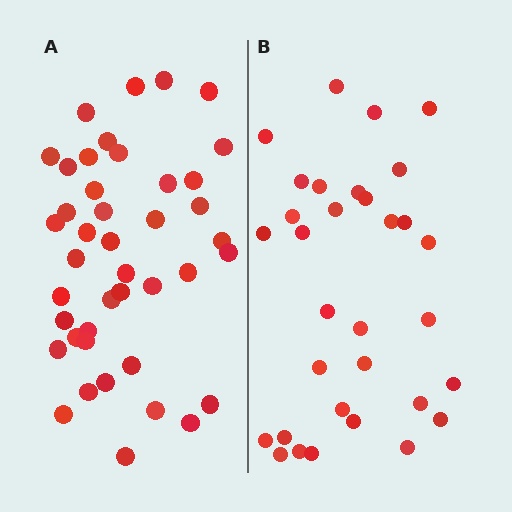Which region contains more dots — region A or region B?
Region A (the left region) has more dots.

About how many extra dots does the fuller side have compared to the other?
Region A has roughly 10 or so more dots than region B.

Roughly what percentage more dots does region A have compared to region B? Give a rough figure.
About 30% more.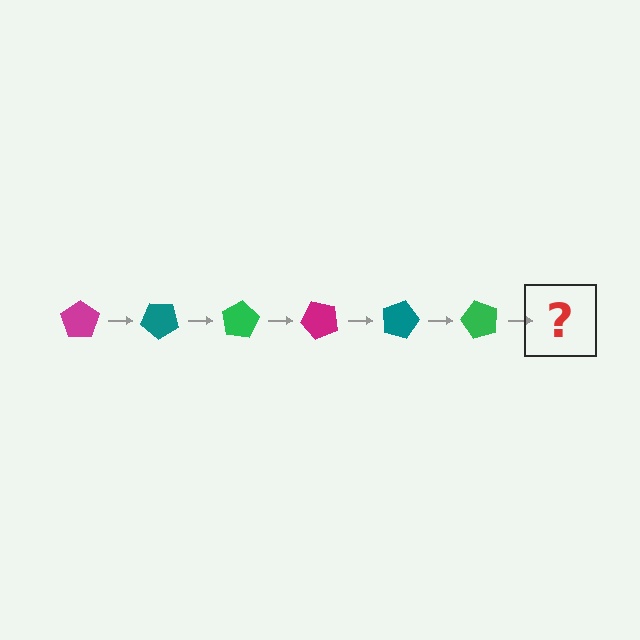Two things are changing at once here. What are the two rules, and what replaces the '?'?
The two rules are that it rotates 40 degrees each step and the color cycles through magenta, teal, and green. The '?' should be a magenta pentagon, rotated 240 degrees from the start.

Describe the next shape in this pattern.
It should be a magenta pentagon, rotated 240 degrees from the start.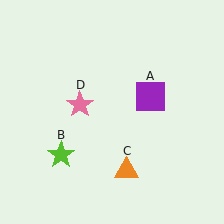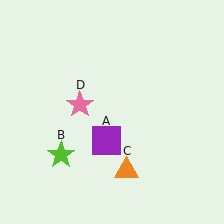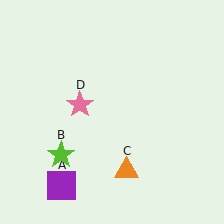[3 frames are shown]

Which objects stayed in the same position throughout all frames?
Lime star (object B) and orange triangle (object C) and pink star (object D) remained stationary.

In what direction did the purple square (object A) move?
The purple square (object A) moved down and to the left.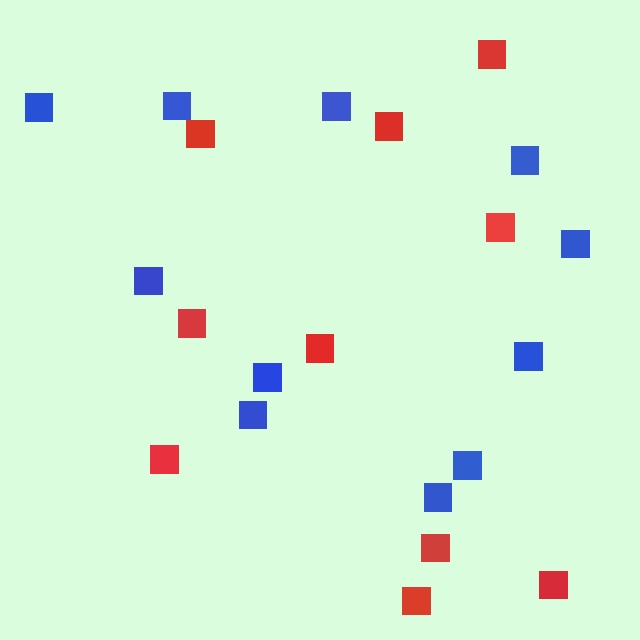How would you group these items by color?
There are 2 groups: one group of red squares (10) and one group of blue squares (11).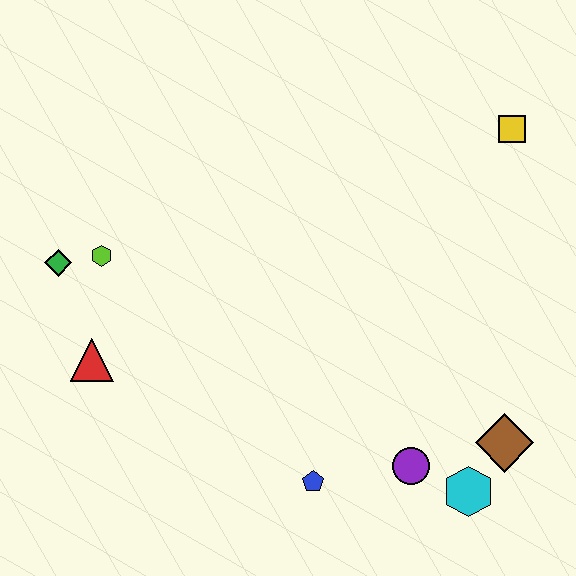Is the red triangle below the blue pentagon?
No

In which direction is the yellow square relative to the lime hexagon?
The yellow square is to the right of the lime hexagon.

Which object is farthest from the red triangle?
The yellow square is farthest from the red triangle.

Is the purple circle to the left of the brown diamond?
Yes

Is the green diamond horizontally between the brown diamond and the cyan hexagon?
No